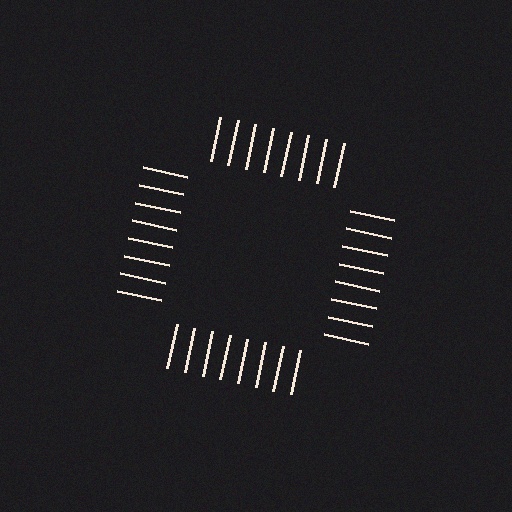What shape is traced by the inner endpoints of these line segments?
An illusory square — the line segments terminate on its edges but no continuous stroke is drawn.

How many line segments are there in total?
32 — 8 along each of the 4 edges.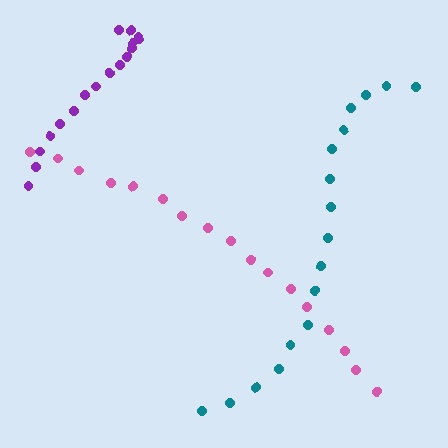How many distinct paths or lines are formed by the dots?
There are 3 distinct paths.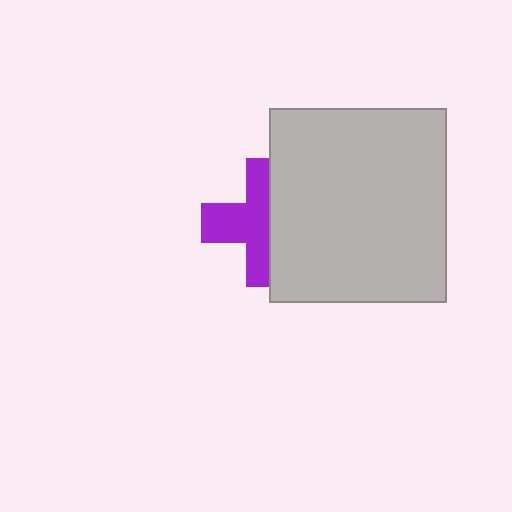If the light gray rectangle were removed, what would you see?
You would see the complete purple cross.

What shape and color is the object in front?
The object in front is a light gray rectangle.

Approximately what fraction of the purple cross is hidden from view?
Roughly 44% of the purple cross is hidden behind the light gray rectangle.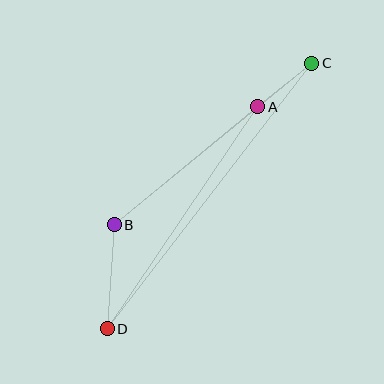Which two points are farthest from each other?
Points C and D are farthest from each other.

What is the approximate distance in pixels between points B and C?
The distance between B and C is approximately 255 pixels.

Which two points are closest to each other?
Points A and C are closest to each other.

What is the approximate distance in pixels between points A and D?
The distance between A and D is approximately 268 pixels.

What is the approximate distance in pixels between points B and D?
The distance between B and D is approximately 104 pixels.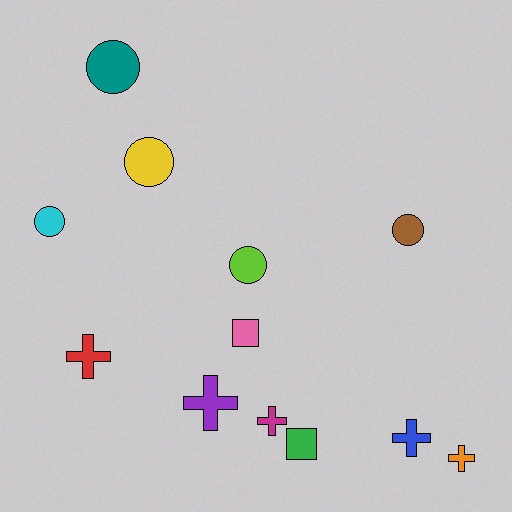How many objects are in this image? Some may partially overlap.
There are 12 objects.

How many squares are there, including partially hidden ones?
There are 2 squares.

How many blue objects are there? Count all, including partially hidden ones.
There is 1 blue object.